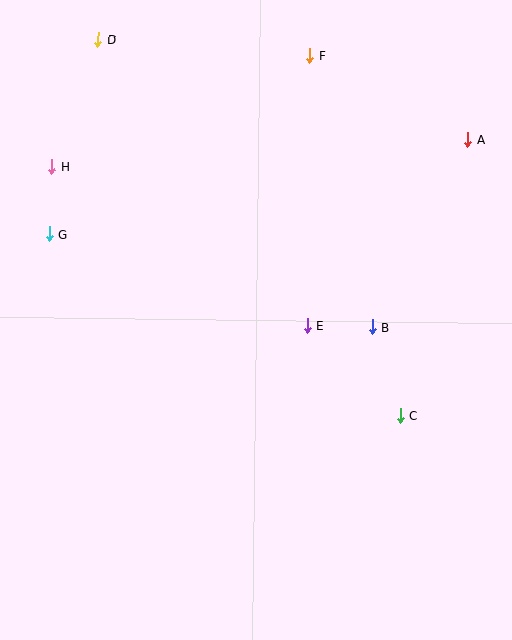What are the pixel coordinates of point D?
Point D is at (98, 40).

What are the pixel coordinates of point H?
Point H is at (52, 167).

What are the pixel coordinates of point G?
Point G is at (49, 234).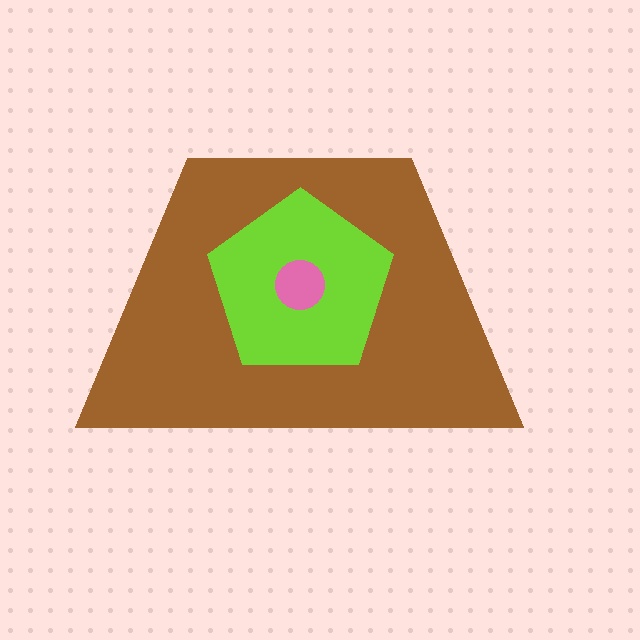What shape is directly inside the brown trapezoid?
The lime pentagon.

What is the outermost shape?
The brown trapezoid.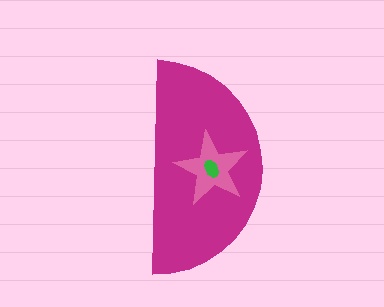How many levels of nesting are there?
3.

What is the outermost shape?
The magenta semicircle.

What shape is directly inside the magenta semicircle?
The pink star.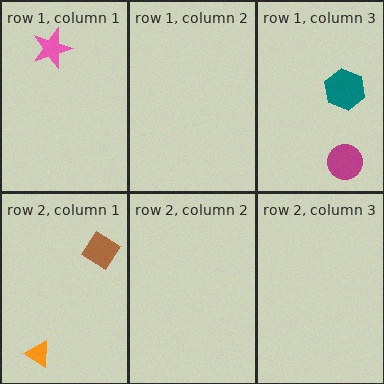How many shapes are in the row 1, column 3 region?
2.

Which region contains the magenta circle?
The row 1, column 3 region.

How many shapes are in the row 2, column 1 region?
2.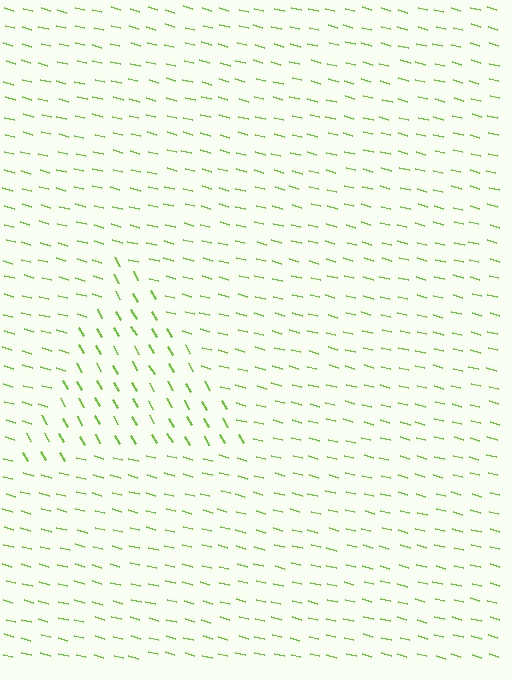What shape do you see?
I see a triangle.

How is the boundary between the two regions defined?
The boundary is defined purely by a change in line orientation (approximately 45 degrees difference). All lines are the same color and thickness.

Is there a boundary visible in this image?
Yes, there is a texture boundary formed by a change in line orientation.